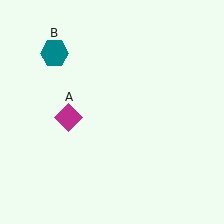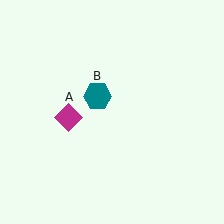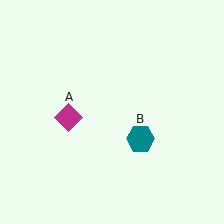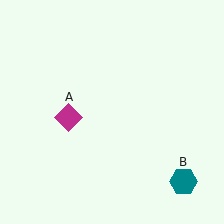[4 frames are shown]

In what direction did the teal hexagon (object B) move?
The teal hexagon (object B) moved down and to the right.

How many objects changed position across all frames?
1 object changed position: teal hexagon (object B).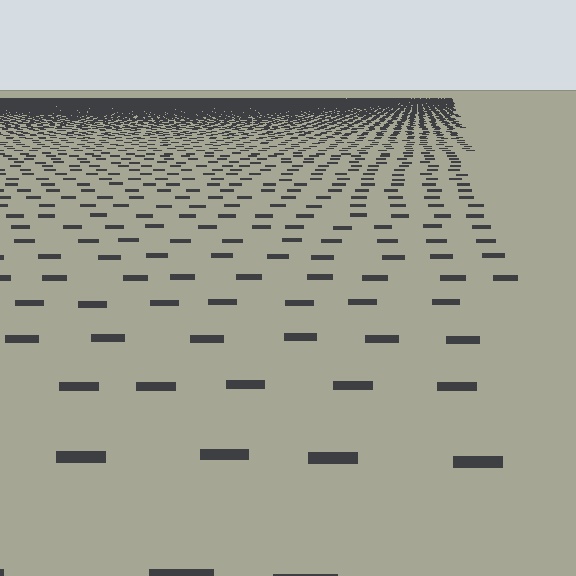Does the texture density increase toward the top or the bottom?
Density increases toward the top.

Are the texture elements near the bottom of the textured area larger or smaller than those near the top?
Larger. Near the bottom, elements are closer to the viewer and appear at a bigger on-screen size.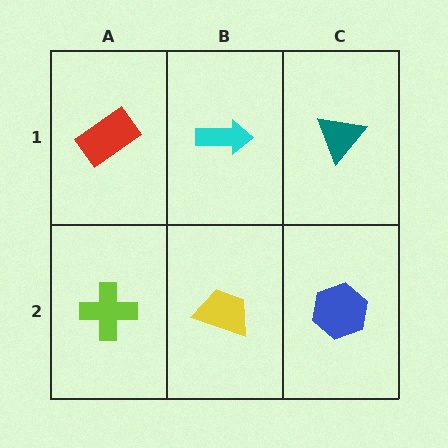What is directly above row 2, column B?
A cyan arrow.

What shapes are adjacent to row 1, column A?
A lime cross (row 2, column A), a cyan arrow (row 1, column B).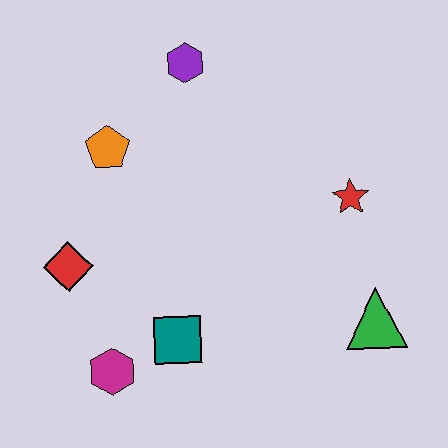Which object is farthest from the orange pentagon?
The green triangle is farthest from the orange pentagon.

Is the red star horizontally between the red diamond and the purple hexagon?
No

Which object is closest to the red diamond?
The magenta hexagon is closest to the red diamond.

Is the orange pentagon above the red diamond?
Yes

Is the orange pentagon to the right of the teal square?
No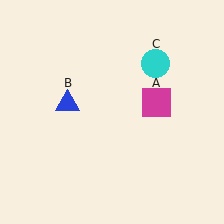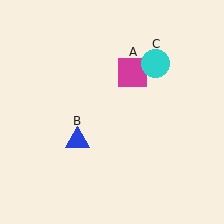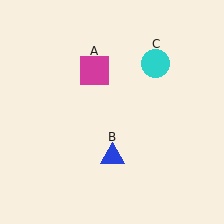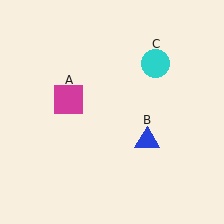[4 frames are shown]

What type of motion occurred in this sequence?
The magenta square (object A), blue triangle (object B) rotated counterclockwise around the center of the scene.